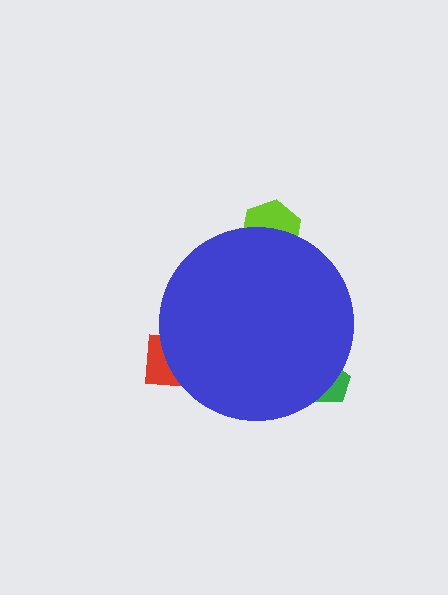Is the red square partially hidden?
Yes, the red square is partially hidden behind the blue circle.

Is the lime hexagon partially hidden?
Yes, the lime hexagon is partially hidden behind the blue circle.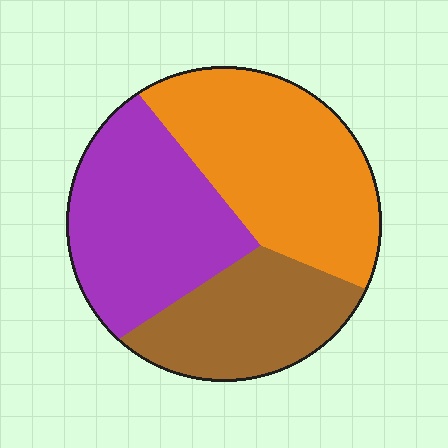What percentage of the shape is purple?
Purple takes up between a third and a half of the shape.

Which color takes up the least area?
Brown, at roughly 25%.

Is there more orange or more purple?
Orange.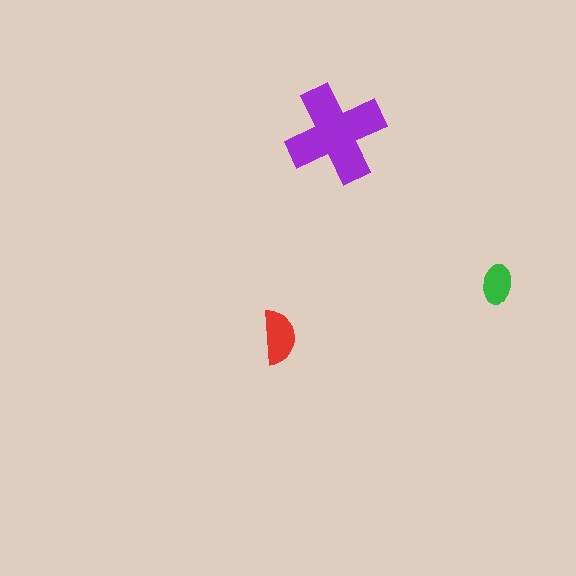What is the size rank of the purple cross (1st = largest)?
1st.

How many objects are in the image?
There are 3 objects in the image.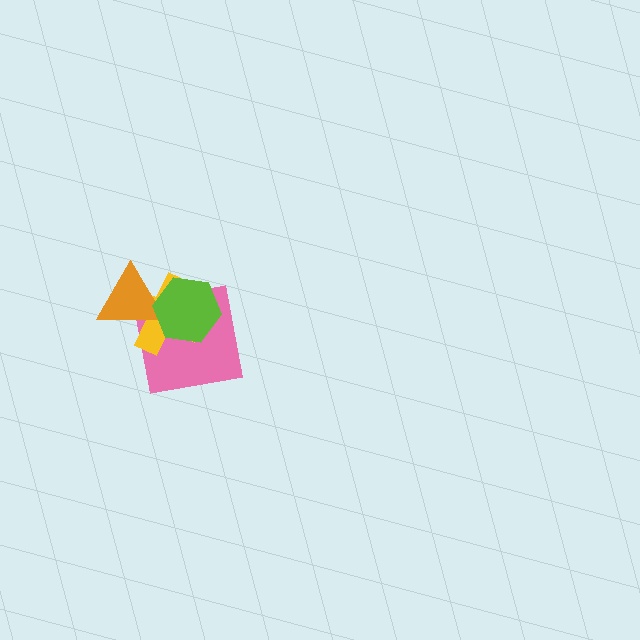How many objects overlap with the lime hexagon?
3 objects overlap with the lime hexagon.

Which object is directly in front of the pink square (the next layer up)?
The yellow cross is directly in front of the pink square.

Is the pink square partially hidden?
Yes, it is partially covered by another shape.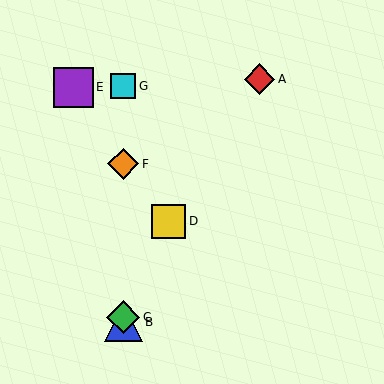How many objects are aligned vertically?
4 objects (B, C, F, G) are aligned vertically.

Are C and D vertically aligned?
No, C is at x≈123 and D is at x≈169.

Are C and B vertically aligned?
Yes, both are at x≈123.